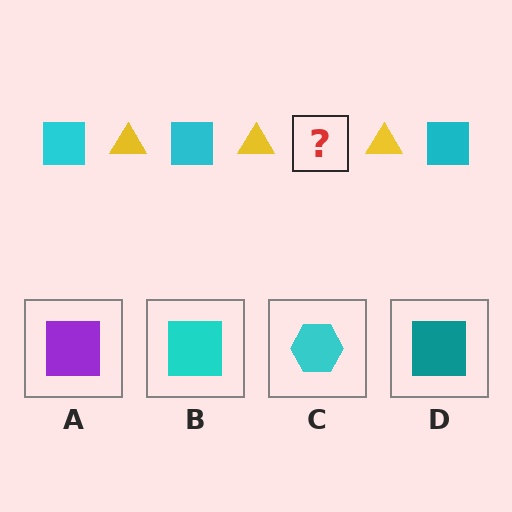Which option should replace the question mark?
Option B.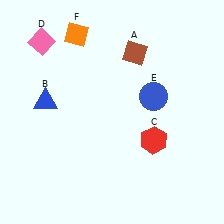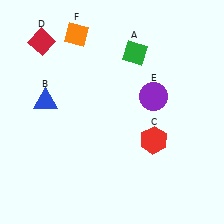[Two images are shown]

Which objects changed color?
A changed from brown to green. D changed from pink to red. E changed from blue to purple.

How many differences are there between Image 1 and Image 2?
There are 3 differences between the two images.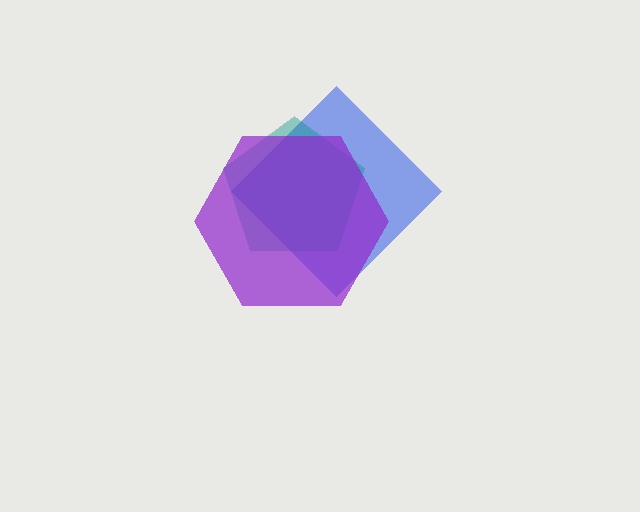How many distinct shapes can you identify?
There are 3 distinct shapes: a blue diamond, a teal pentagon, a purple hexagon.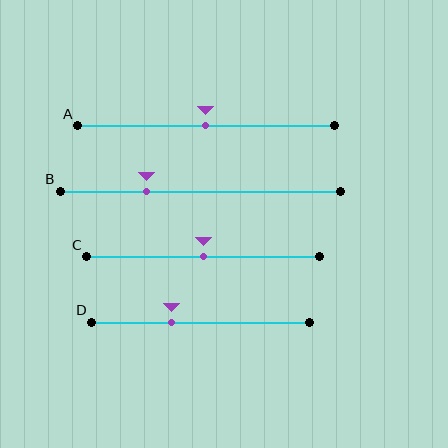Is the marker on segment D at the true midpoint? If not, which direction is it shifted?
No, the marker on segment D is shifted to the left by about 13% of the segment length.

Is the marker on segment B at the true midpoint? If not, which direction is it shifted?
No, the marker on segment B is shifted to the left by about 19% of the segment length.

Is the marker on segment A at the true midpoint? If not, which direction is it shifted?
Yes, the marker on segment A is at the true midpoint.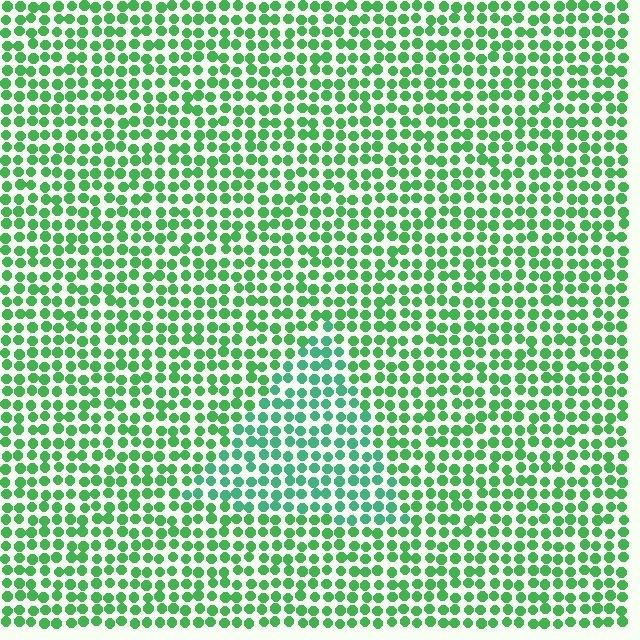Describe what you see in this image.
The image is filled with small green elements in a uniform arrangement. A triangle-shaped region is visible where the elements are tinted to a slightly different hue, forming a subtle color boundary.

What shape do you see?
I see a triangle.